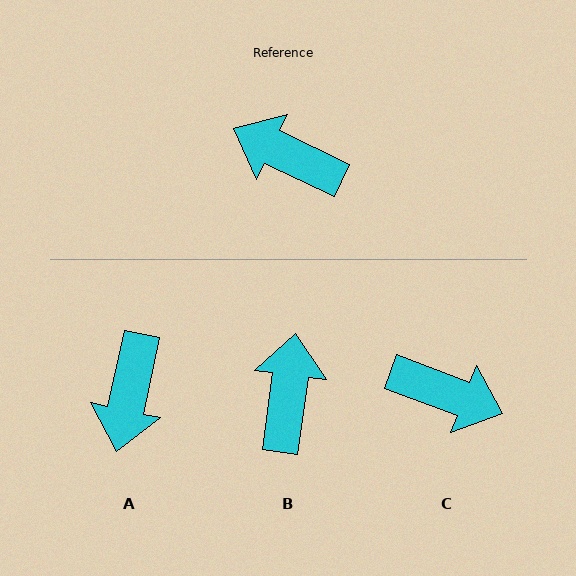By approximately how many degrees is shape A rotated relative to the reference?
Approximately 103 degrees counter-clockwise.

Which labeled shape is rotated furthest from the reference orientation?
C, about 175 degrees away.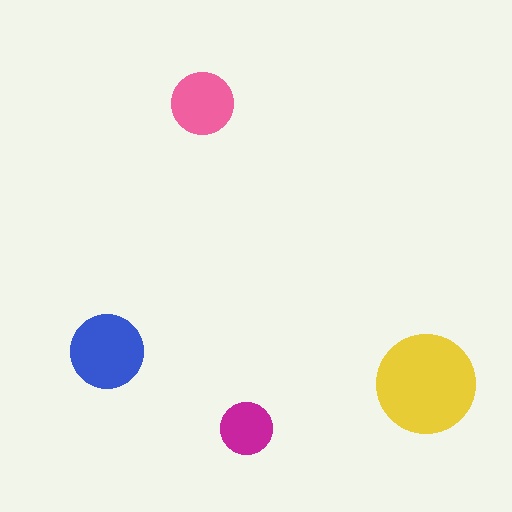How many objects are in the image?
There are 4 objects in the image.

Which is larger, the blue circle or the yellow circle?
The yellow one.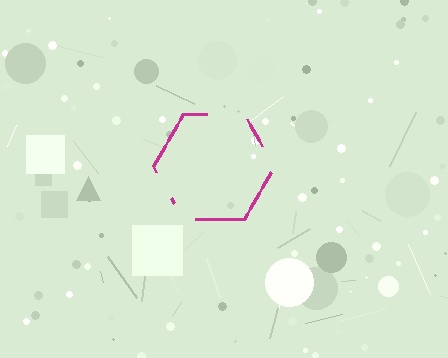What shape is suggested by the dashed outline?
The dashed outline suggests a hexagon.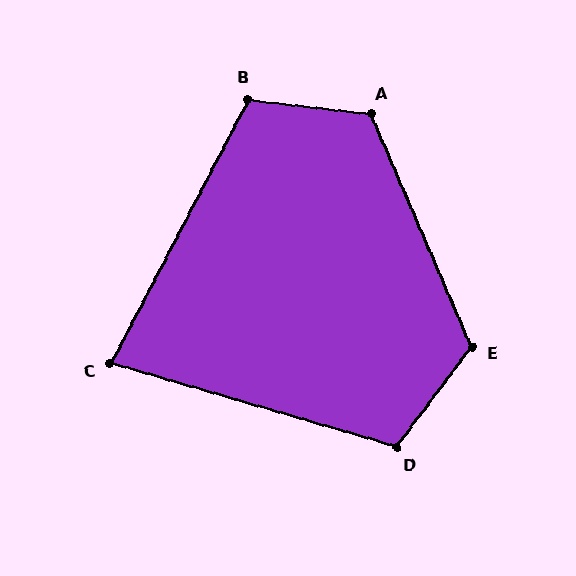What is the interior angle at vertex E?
Approximately 120 degrees (obtuse).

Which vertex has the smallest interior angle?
C, at approximately 79 degrees.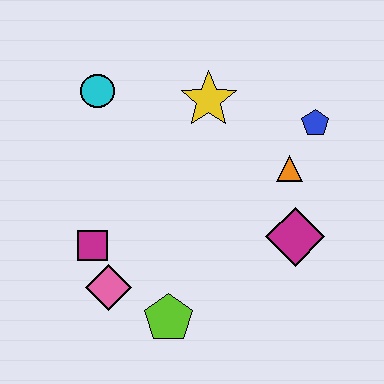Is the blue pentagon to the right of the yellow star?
Yes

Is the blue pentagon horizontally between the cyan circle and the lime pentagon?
No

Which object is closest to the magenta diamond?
The orange triangle is closest to the magenta diamond.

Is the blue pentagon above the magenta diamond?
Yes